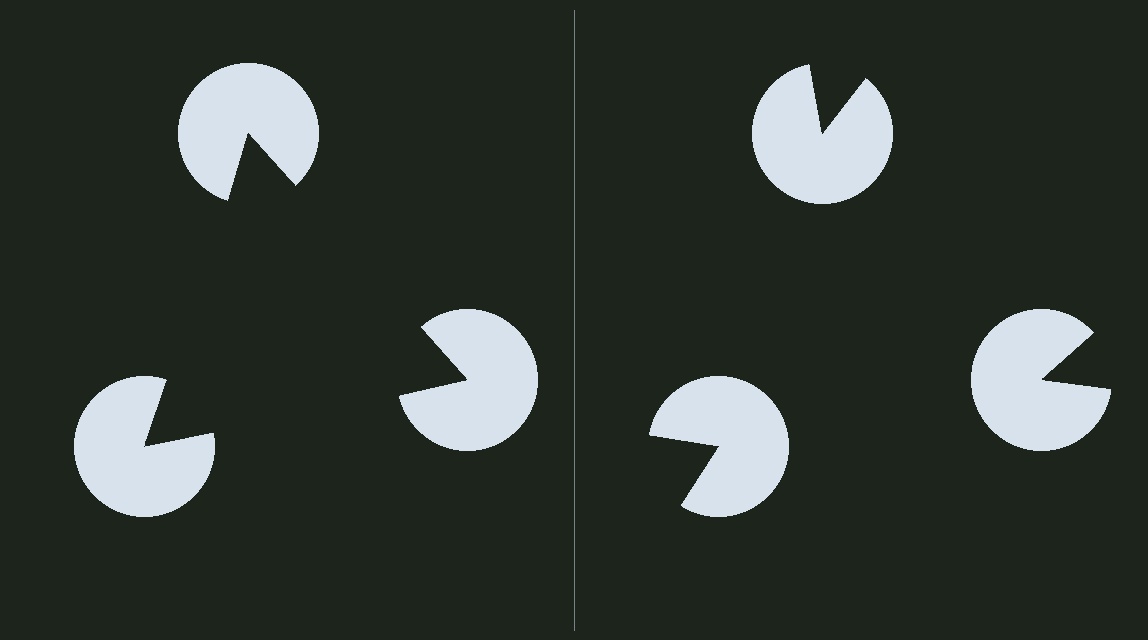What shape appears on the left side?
An illusory triangle.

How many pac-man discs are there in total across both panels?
6 — 3 on each side.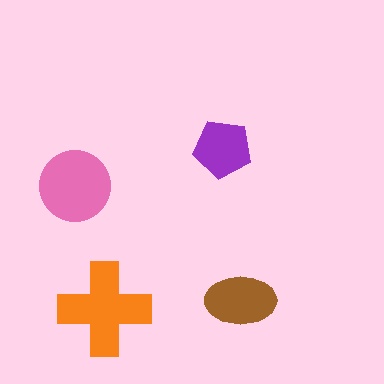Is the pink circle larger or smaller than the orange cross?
Smaller.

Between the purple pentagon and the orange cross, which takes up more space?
The orange cross.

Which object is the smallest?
The purple pentagon.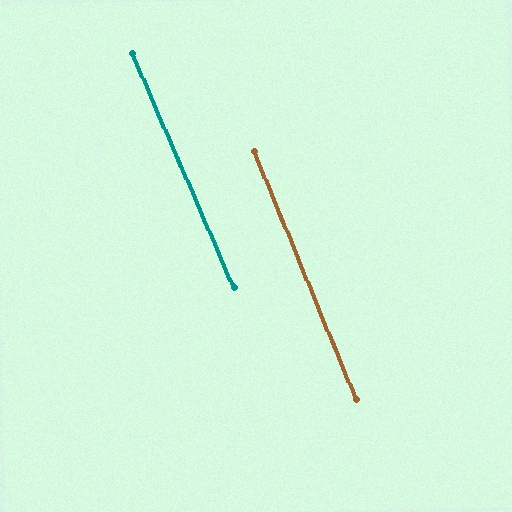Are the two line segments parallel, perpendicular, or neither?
Parallel — their directions differ by only 1.2°.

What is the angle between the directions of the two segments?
Approximately 1 degree.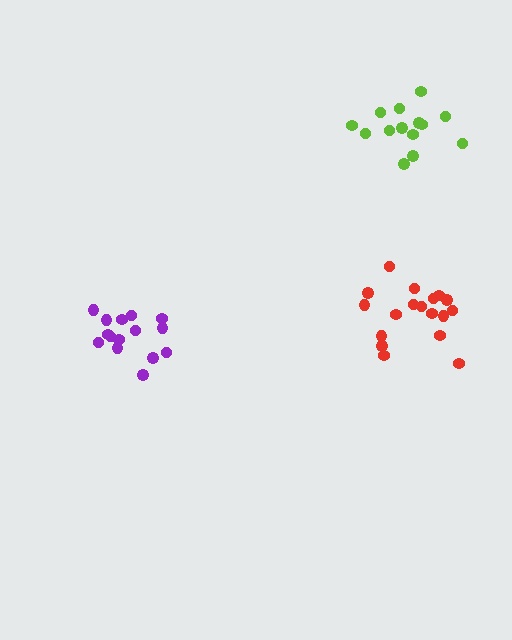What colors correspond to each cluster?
The clusters are colored: red, purple, lime.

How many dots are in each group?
Group 1: 18 dots, Group 2: 15 dots, Group 3: 14 dots (47 total).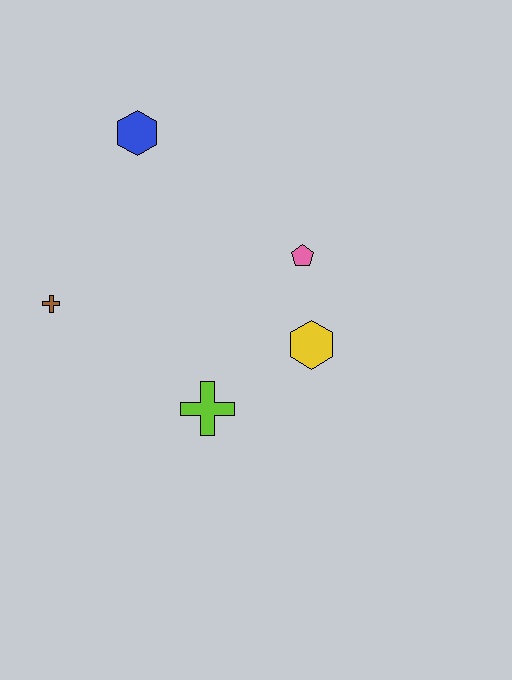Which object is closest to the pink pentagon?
The yellow hexagon is closest to the pink pentagon.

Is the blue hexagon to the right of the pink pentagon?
No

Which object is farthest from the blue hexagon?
The lime cross is farthest from the blue hexagon.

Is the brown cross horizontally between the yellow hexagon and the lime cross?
No